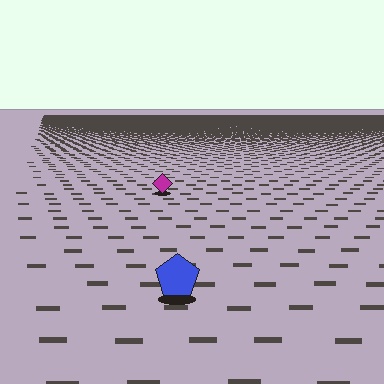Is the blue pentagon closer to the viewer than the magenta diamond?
Yes. The blue pentagon is closer — you can tell from the texture gradient: the ground texture is coarser near it.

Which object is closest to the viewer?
The blue pentagon is closest. The texture marks near it are larger and more spread out.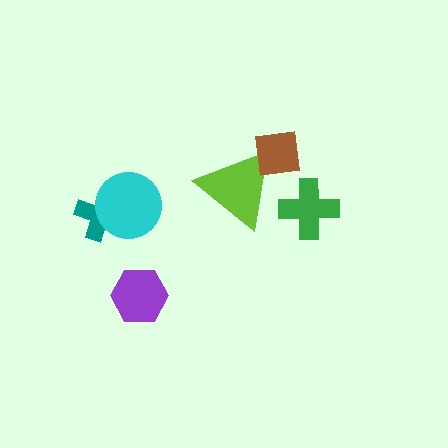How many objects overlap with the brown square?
1 object overlaps with the brown square.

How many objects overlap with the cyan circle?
1 object overlaps with the cyan circle.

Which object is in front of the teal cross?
The cyan circle is in front of the teal cross.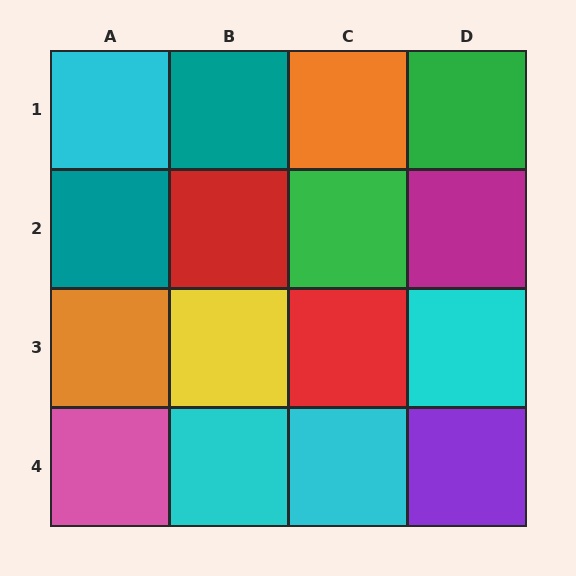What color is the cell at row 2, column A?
Teal.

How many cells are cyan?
4 cells are cyan.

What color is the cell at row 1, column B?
Teal.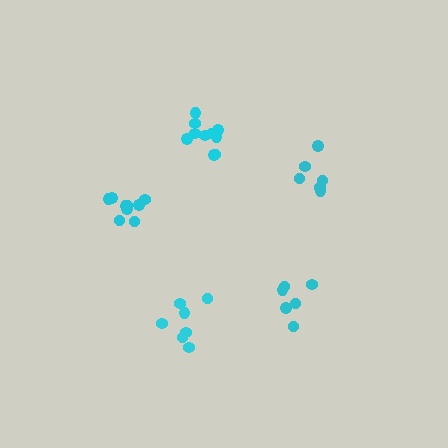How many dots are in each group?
Group 1: 10 dots, Group 2: 9 dots, Group 3: 6 dots, Group 4: 7 dots, Group 5: 6 dots (38 total).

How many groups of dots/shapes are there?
There are 5 groups.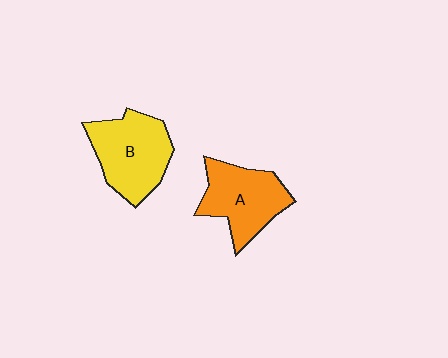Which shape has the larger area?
Shape B (yellow).